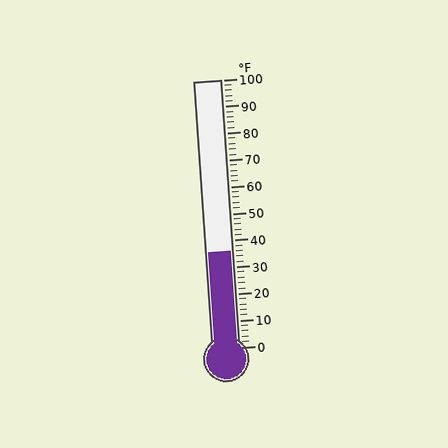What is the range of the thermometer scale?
The thermometer scale ranges from 0°F to 100°F.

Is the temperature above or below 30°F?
The temperature is above 30°F.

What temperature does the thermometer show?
The thermometer shows approximately 36°F.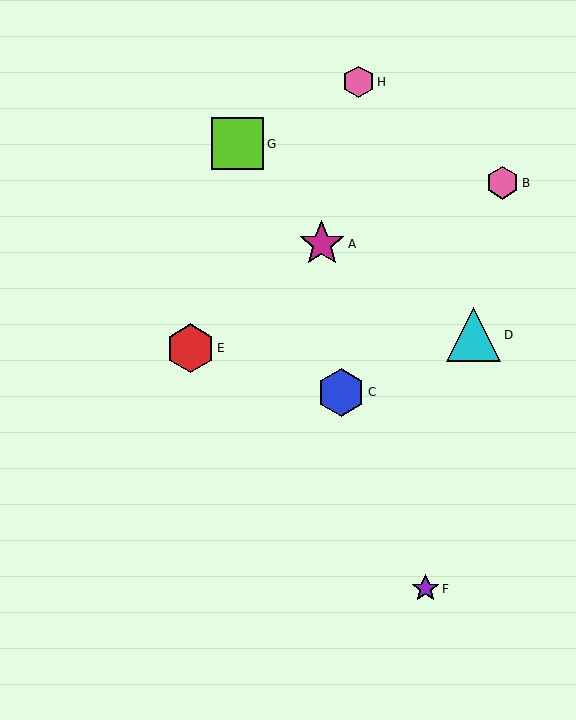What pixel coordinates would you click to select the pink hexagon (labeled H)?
Click at (359, 82) to select the pink hexagon H.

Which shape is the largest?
The cyan triangle (labeled D) is the largest.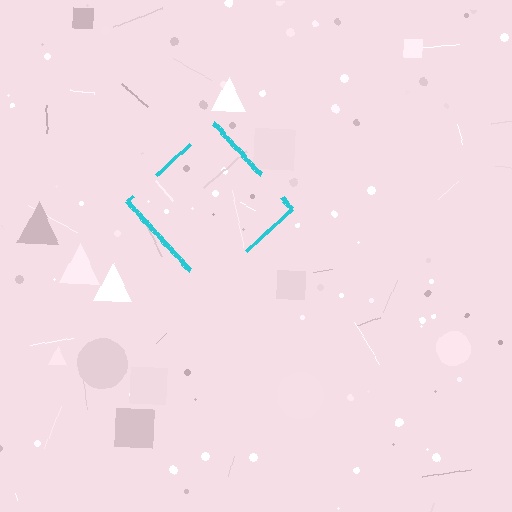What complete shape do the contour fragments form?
The contour fragments form a diamond.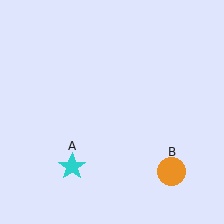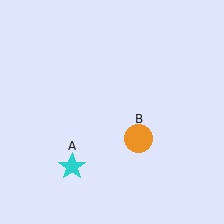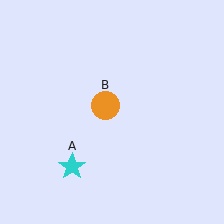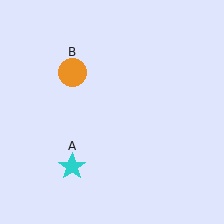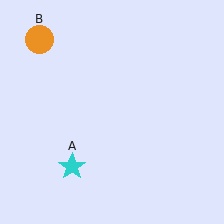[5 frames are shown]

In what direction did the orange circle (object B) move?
The orange circle (object B) moved up and to the left.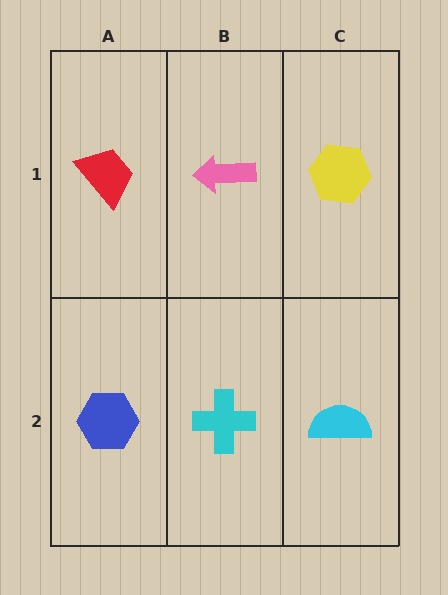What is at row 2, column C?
A cyan semicircle.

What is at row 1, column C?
A yellow hexagon.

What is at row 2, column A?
A blue hexagon.